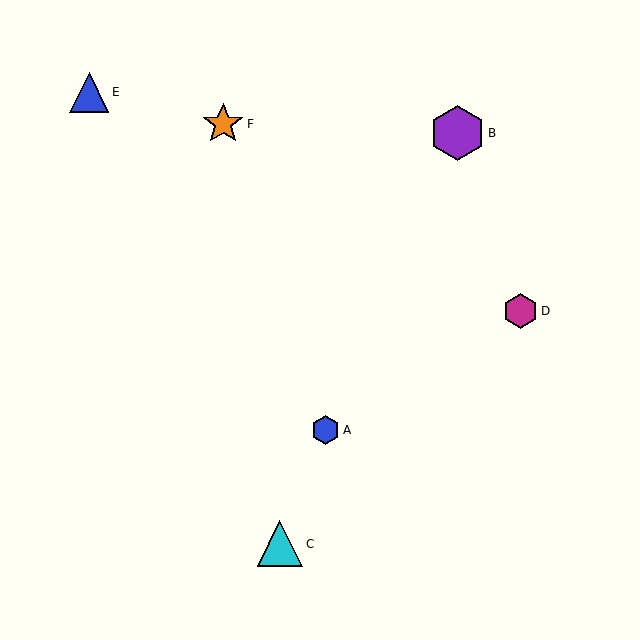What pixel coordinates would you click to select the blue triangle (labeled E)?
Click at (89, 92) to select the blue triangle E.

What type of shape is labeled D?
Shape D is a magenta hexagon.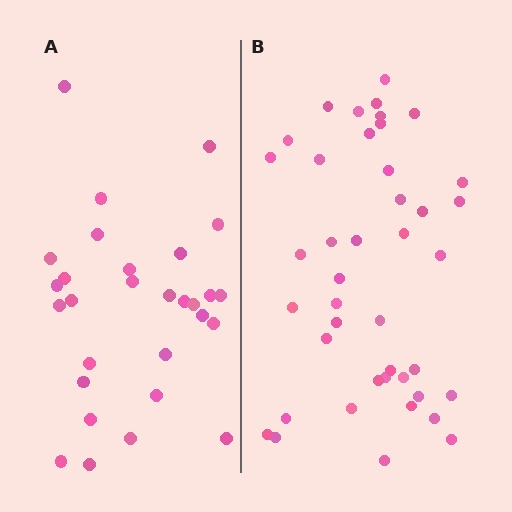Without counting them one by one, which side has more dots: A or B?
Region B (the right region) has more dots.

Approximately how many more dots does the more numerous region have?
Region B has approximately 15 more dots than region A.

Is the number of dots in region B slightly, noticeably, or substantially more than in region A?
Region B has noticeably more, but not dramatically so. The ratio is roughly 1.4 to 1.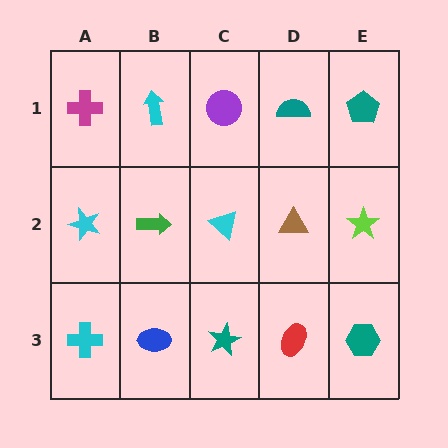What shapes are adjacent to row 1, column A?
A cyan star (row 2, column A), a cyan arrow (row 1, column B).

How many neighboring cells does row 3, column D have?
3.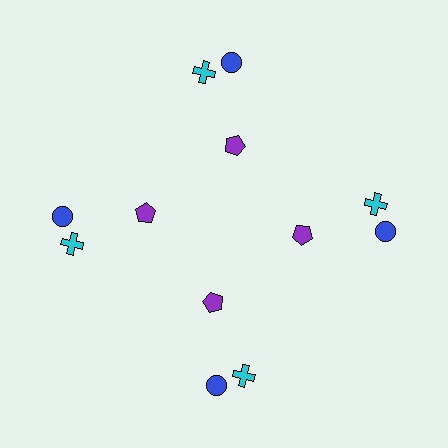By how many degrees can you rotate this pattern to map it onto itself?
The pattern maps onto itself every 90 degrees of rotation.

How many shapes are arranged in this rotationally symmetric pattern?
There are 12 shapes, arranged in 4 groups of 3.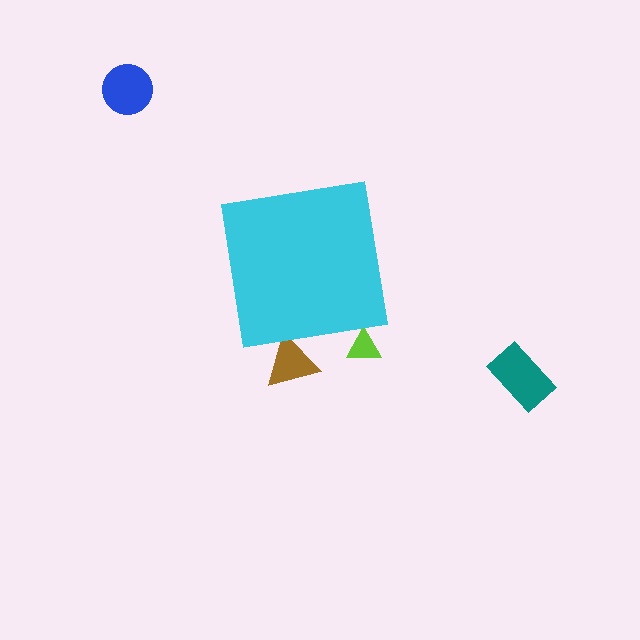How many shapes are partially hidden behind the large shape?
2 shapes are partially hidden.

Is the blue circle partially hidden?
No, the blue circle is fully visible.